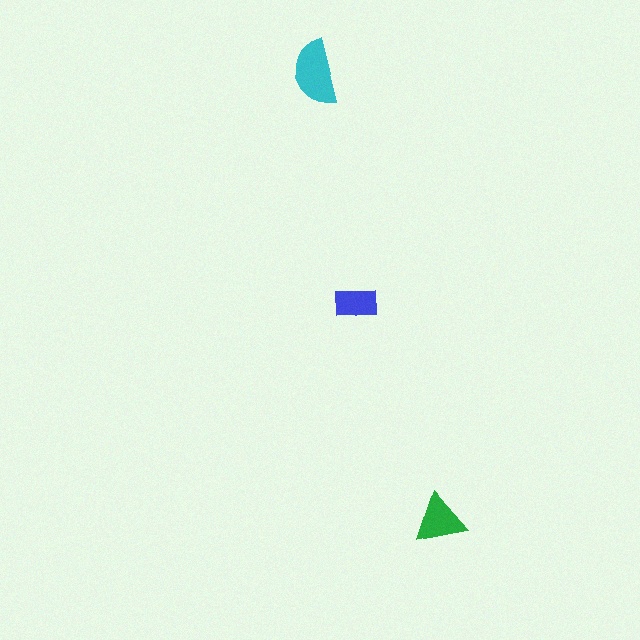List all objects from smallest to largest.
The blue rectangle, the green triangle, the cyan semicircle.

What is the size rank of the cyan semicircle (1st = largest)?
1st.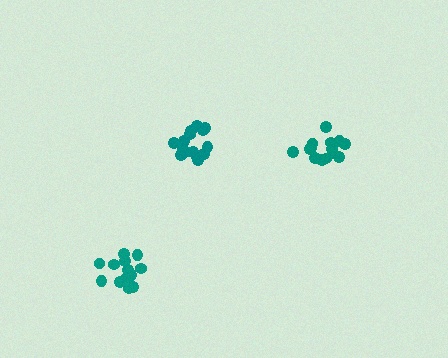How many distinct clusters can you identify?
There are 3 distinct clusters.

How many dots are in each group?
Group 1: 15 dots, Group 2: 14 dots, Group 3: 17 dots (46 total).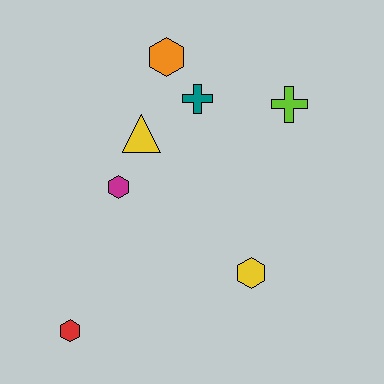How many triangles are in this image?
There is 1 triangle.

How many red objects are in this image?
There is 1 red object.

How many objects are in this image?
There are 7 objects.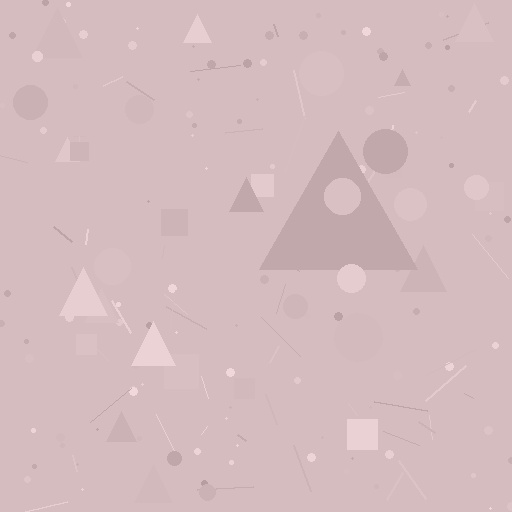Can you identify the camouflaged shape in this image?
The camouflaged shape is a triangle.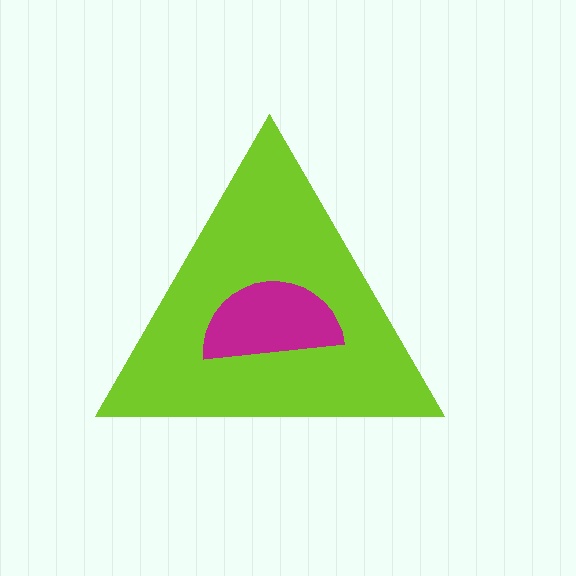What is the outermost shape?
The lime triangle.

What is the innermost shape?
The magenta semicircle.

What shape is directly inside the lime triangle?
The magenta semicircle.